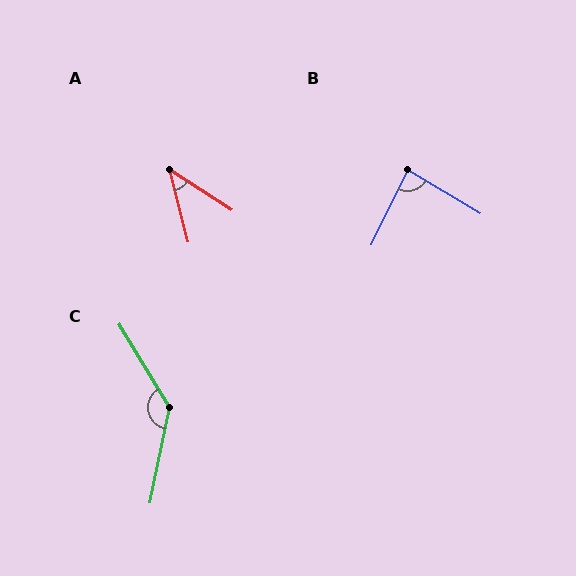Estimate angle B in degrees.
Approximately 85 degrees.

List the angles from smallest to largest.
A (43°), B (85°), C (137°).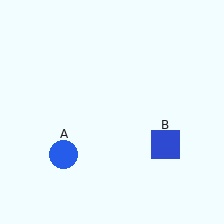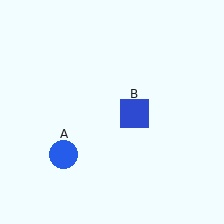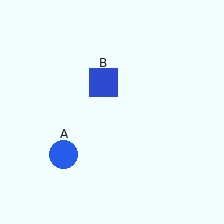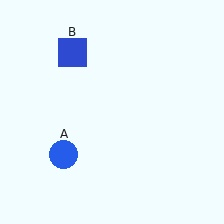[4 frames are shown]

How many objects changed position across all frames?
1 object changed position: blue square (object B).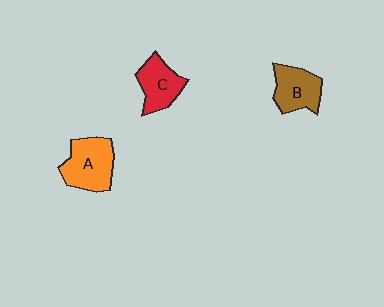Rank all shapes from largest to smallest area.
From largest to smallest: A (orange), B (brown), C (red).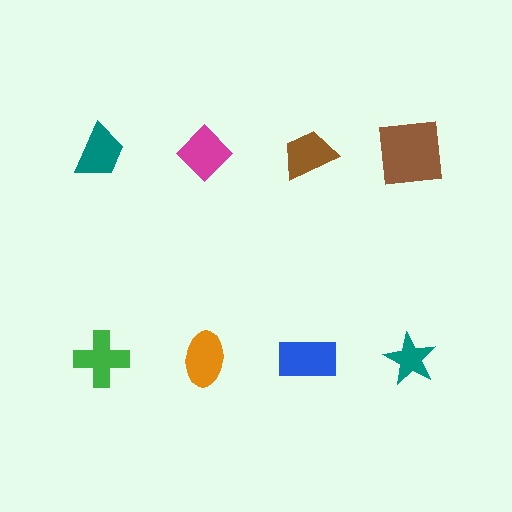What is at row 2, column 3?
A blue rectangle.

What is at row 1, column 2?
A magenta diamond.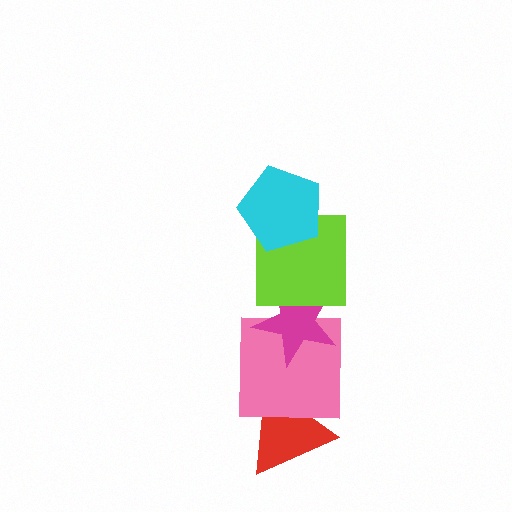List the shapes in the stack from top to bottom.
From top to bottom: the cyan pentagon, the lime square, the magenta star, the pink square, the red triangle.